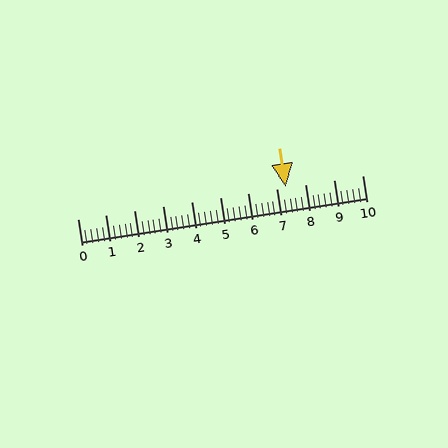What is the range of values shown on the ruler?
The ruler shows values from 0 to 10.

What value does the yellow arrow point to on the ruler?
The yellow arrow points to approximately 7.3.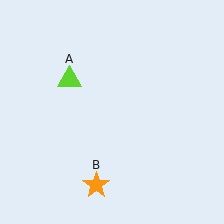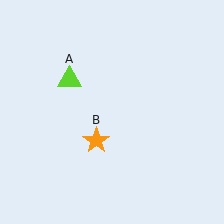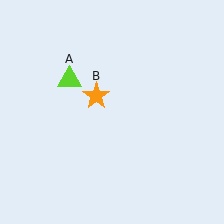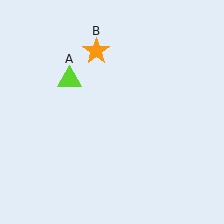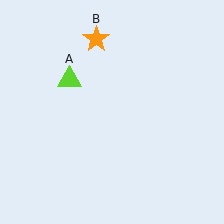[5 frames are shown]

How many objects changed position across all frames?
1 object changed position: orange star (object B).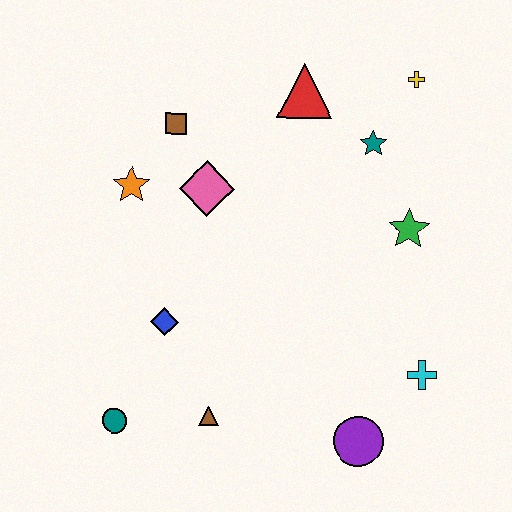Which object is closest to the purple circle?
The cyan cross is closest to the purple circle.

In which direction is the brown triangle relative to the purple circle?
The brown triangle is to the left of the purple circle.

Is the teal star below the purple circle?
No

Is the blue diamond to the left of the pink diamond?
Yes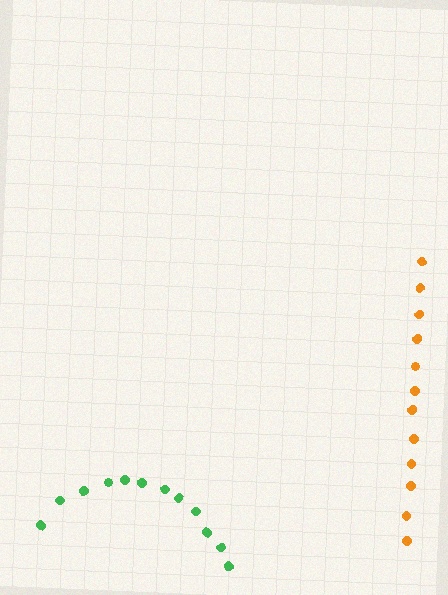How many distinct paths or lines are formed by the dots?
There are 2 distinct paths.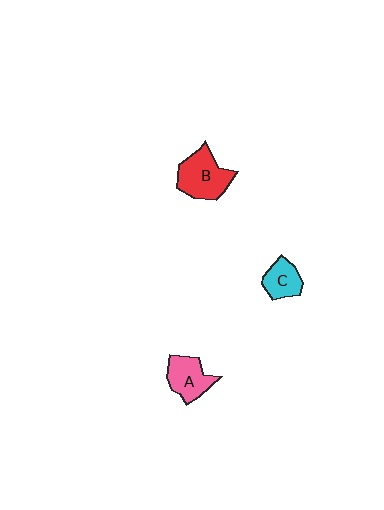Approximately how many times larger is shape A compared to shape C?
Approximately 1.3 times.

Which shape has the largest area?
Shape B (red).